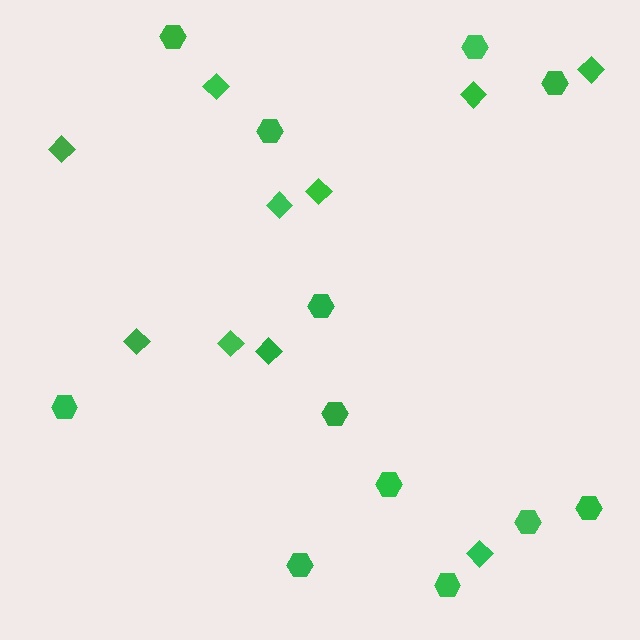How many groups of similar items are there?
There are 2 groups: one group of hexagons (12) and one group of diamonds (10).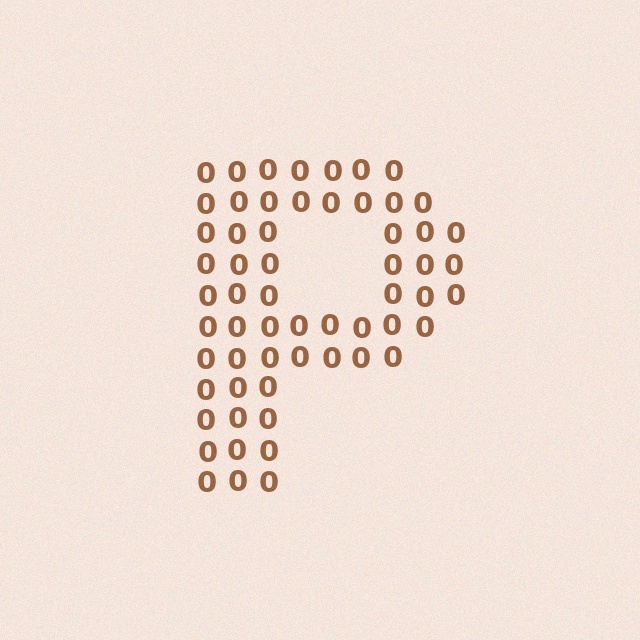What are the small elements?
The small elements are digit 0's.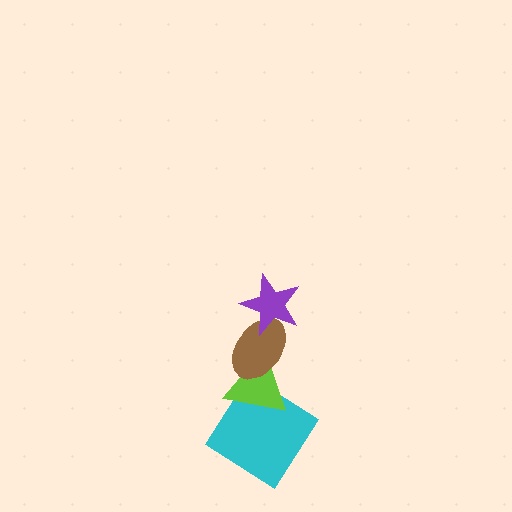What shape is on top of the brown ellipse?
The purple star is on top of the brown ellipse.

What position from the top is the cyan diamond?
The cyan diamond is 4th from the top.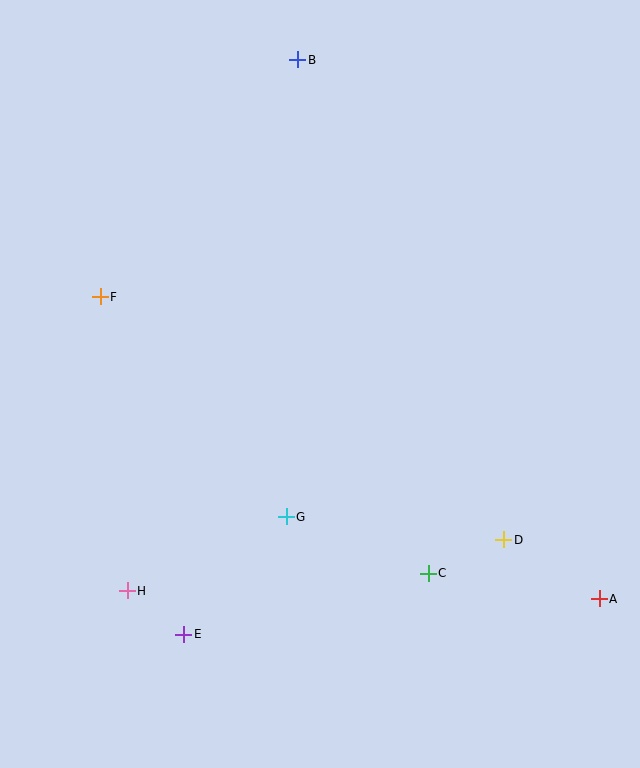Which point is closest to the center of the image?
Point G at (286, 517) is closest to the center.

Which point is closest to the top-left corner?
Point B is closest to the top-left corner.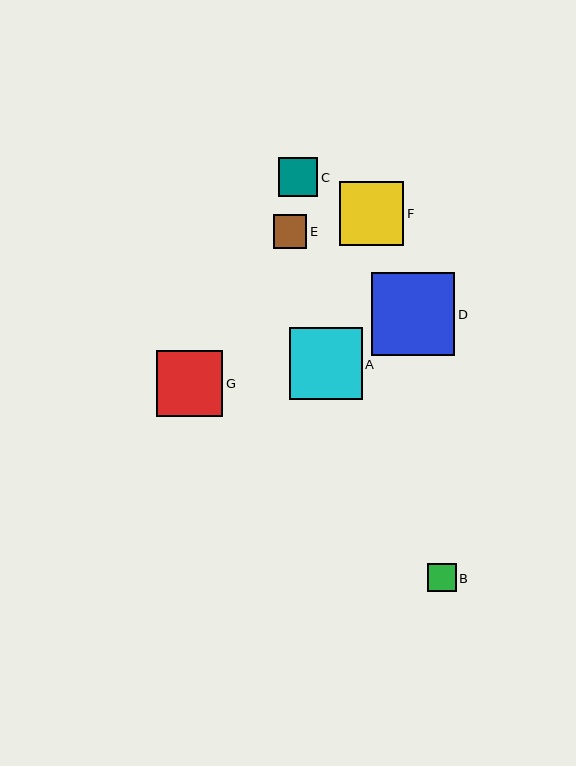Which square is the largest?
Square D is the largest with a size of approximately 83 pixels.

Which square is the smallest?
Square B is the smallest with a size of approximately 29 pixels.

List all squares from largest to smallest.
From largest to smallest: D, A, G, F, C, E, B.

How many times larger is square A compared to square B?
Square A is approximately 2.5 times the size of square B.